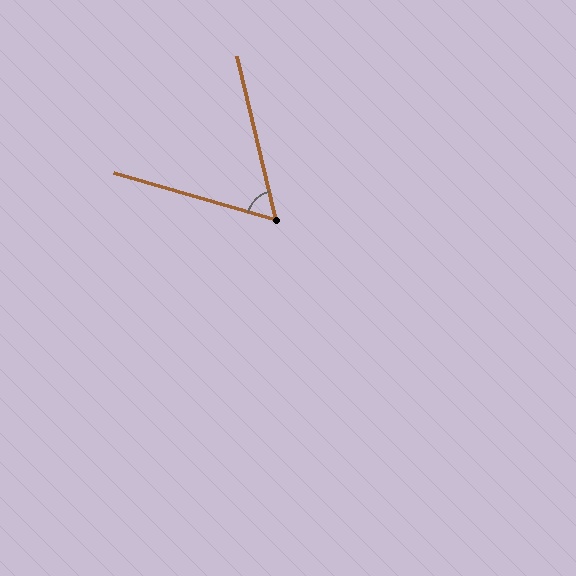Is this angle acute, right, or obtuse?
It is acute.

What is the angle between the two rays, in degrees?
Approximately 61 degrees.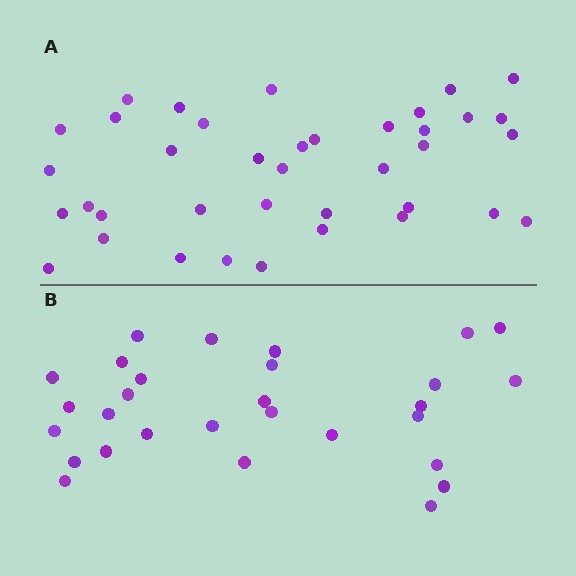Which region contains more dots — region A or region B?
Region A (the top region) has more dots.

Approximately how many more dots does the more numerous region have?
Region A has roughly 8 or so more dots than region B.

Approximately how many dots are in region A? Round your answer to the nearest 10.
About 40 dots. (The exact count is 38, which rounds to 40.)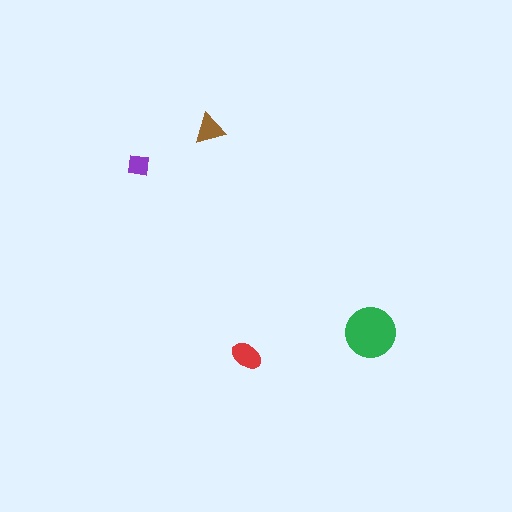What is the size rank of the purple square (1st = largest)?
4th.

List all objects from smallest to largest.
The purple square, the brown triangle, the red ellipse, the green circle.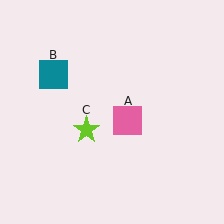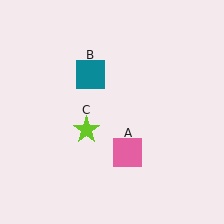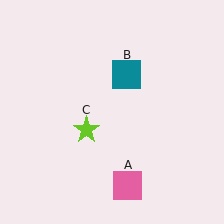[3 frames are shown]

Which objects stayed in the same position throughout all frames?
Lime star (object C) remained stationary.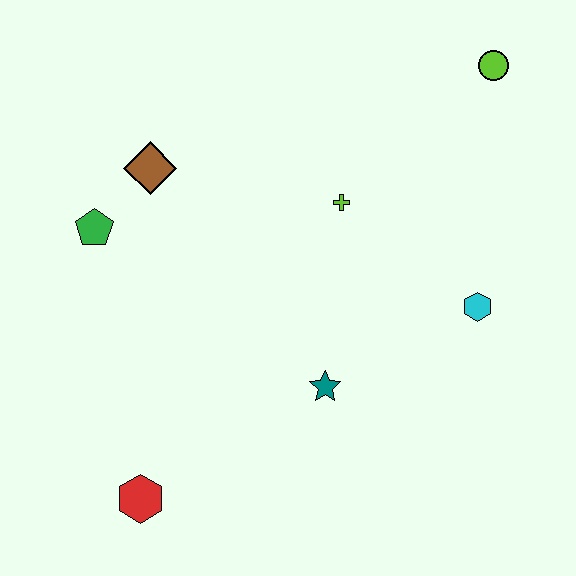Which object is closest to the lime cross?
The cyan hexagon is closest to the lime cross.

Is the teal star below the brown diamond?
Yes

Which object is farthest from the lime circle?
The red hexagon is farthest from the lime circle.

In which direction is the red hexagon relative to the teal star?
The red hexagon is to the left of the teal star.